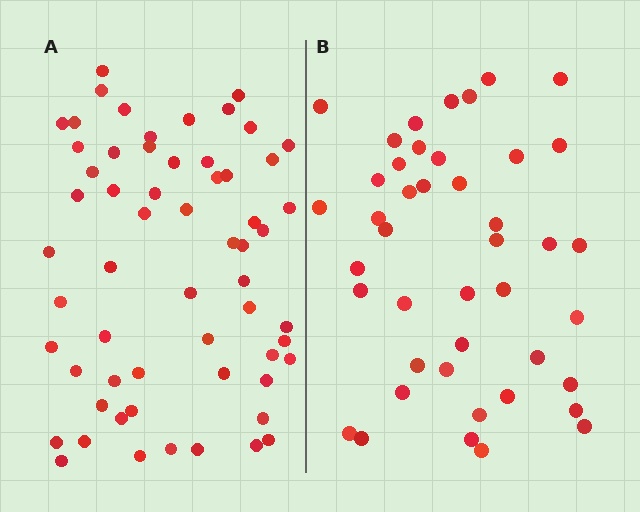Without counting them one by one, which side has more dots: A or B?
Region A (the left region) has more dots.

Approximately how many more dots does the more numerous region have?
Region A has approximately 15 more dots than region B.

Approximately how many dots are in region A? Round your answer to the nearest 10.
About 60 dots.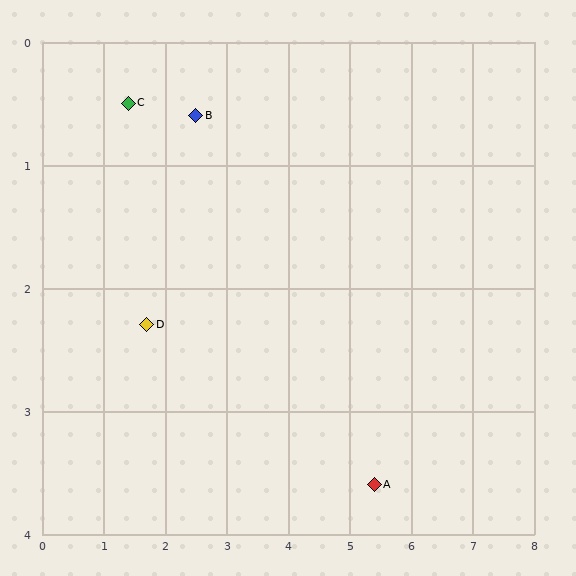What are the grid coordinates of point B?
Point B is at approximately (2.5, 0.6).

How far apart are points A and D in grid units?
Points A and D are about 3.9 grid units apart.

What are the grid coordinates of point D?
Point D is at approximately (1.7, 2.3).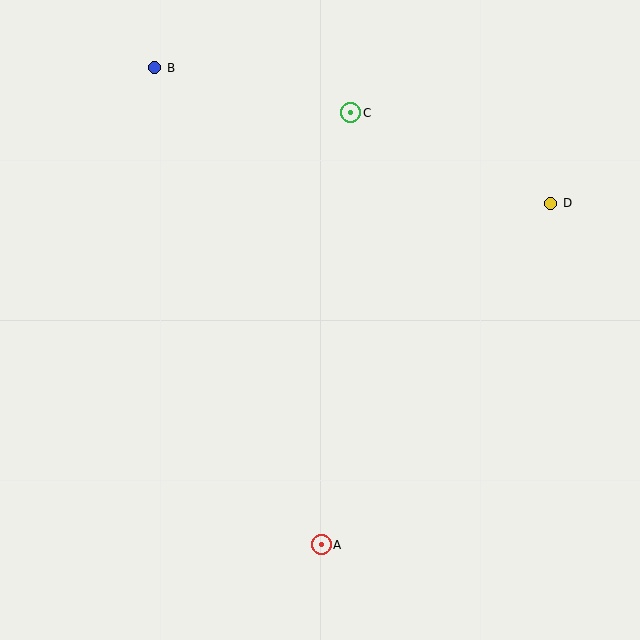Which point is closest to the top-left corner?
Point B is closest to the top-left corner.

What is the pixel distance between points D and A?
The distance between D and A is 412 pixels.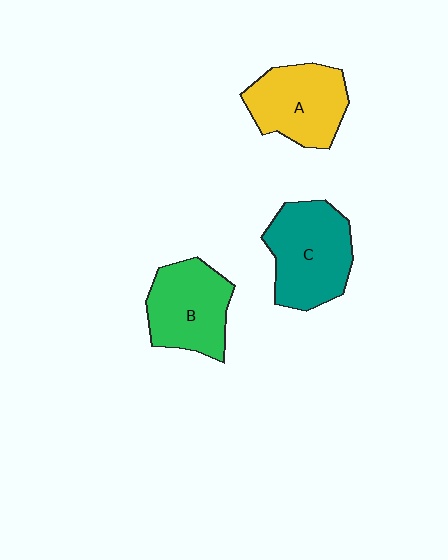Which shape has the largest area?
Shape C (teal).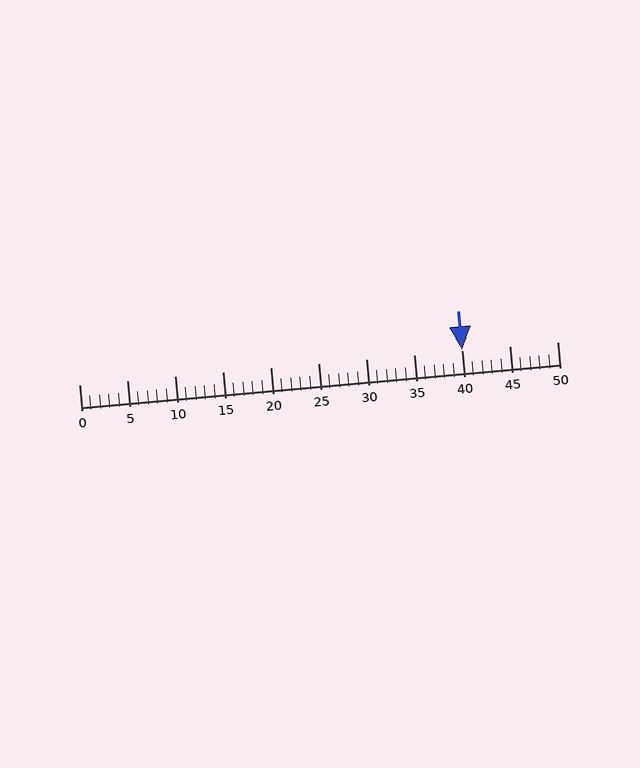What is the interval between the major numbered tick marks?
The major tick marks are spaced 5 units apart.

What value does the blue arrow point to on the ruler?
The blue arrow points to approximately 40.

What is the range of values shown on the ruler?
The ruler shows values from 0 to 50.